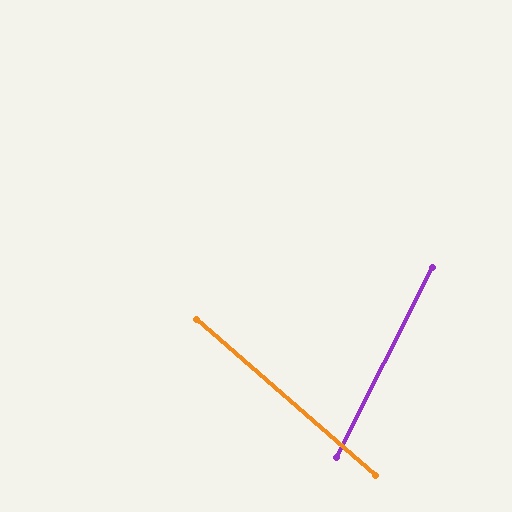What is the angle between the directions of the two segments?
Approximately 76 degrees.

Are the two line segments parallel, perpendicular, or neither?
Neither parallel nor perpendicular — they differ by about 76°.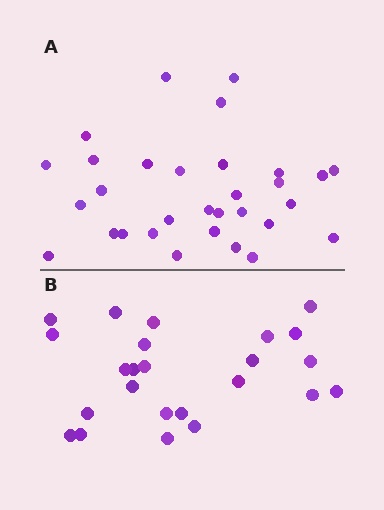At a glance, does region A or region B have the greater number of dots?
Region A (the top region) has more dots.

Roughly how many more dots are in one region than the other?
Region A has roughly 8 or so more dots than region B.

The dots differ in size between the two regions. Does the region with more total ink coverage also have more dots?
No. Region B has more total ink coverage because its dots are larger, but region A actually contains more individual dots. Total area can be misleading — the number of items is what matters here.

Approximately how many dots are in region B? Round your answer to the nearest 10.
About 20 dots. (The exact count is 24, which rounds to 20.)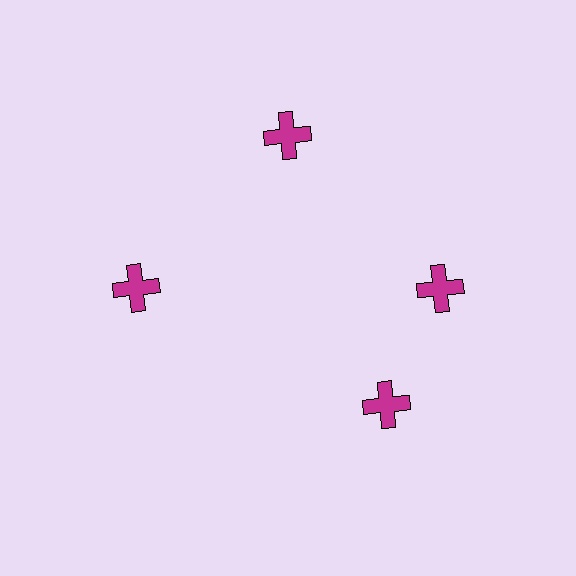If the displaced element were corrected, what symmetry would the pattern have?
It would have 4-fold rotational symmetry — the pattern would map onto itself every 90 degrees.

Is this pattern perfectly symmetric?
No. The 4 magenta crosses are arranged in a ring, but one element near the 6 o'clock position is rotated out of alignment along the ring, breaking the 4-fold rotational symmetry.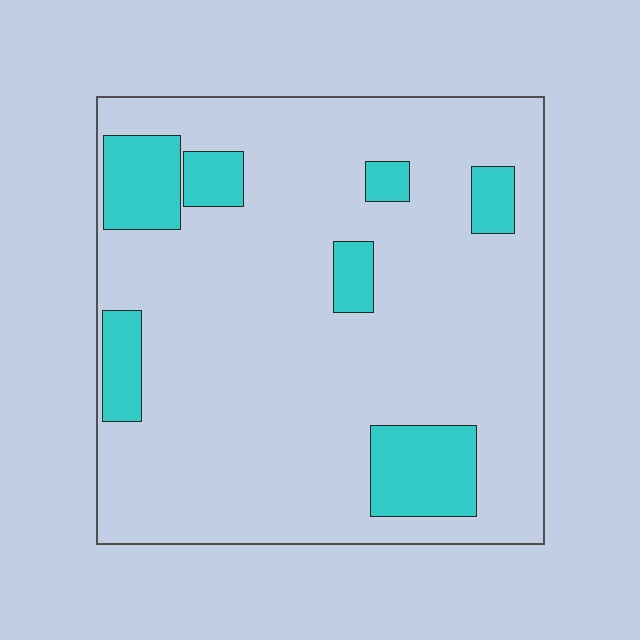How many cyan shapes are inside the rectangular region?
7.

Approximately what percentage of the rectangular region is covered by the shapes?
Approximately 15%.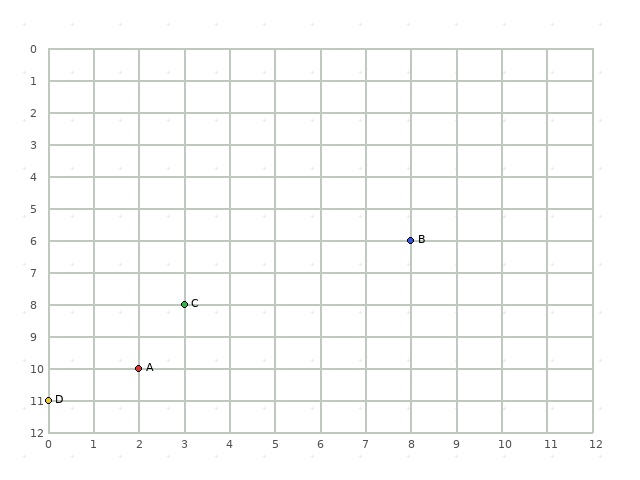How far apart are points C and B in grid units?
Points C and B are 5 columns and 2 rows apart (about 5.4 grid units diagonally).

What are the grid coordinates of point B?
Point B is at grid coordinates (8, 6).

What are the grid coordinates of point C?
Point C is at grid coordinates (3, 8).